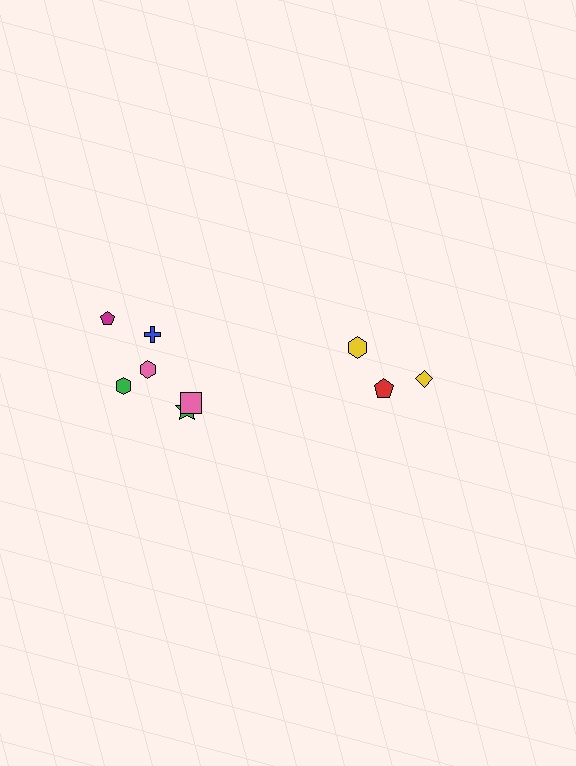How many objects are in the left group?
There are 6 objects.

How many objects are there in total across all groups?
There are 9 objects.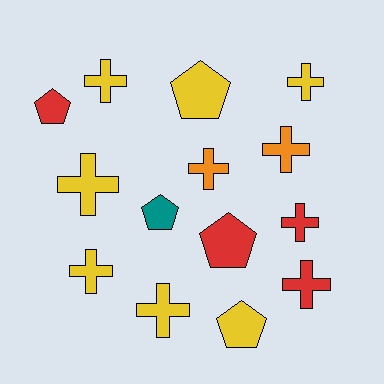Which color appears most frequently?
Yellow, with 7 objects.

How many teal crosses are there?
There are no teal crosses.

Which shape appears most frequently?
Cross, with 9 objects.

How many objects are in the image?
There are 14 objects.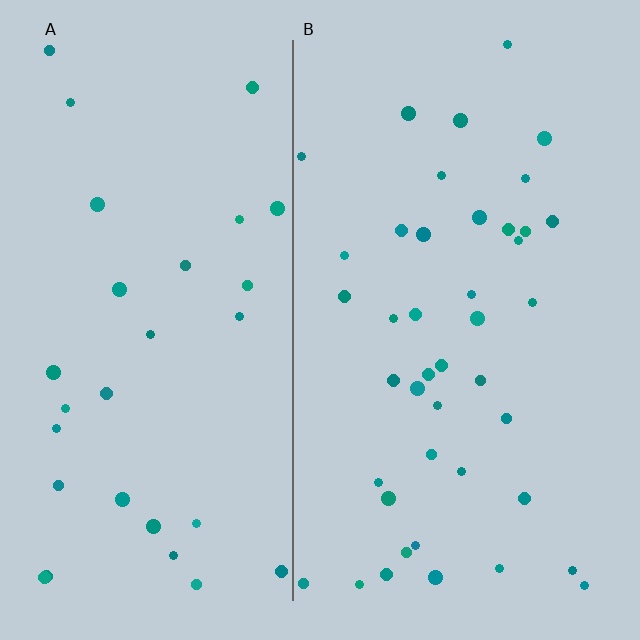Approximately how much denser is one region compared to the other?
Approximately 1.4× — region B over region A.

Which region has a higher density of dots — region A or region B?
B (the right).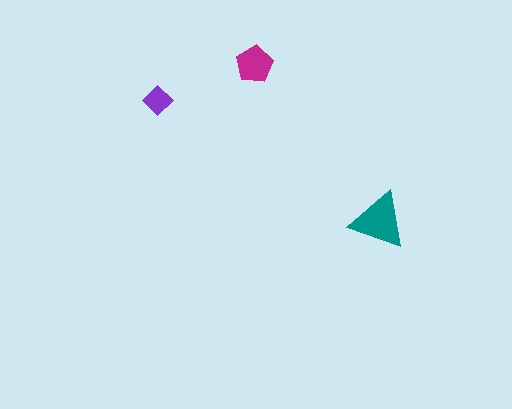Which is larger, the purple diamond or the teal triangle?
The teal triangle.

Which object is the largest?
The teal triangle.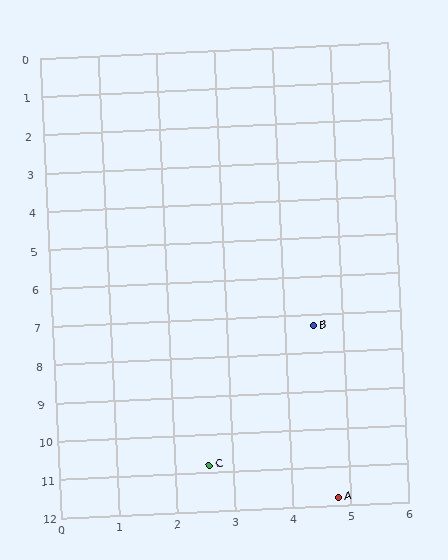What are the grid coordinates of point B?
Point B is at approximately (4.5, 7.3).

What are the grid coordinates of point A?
Point A is at approximately (4.8, 11.8).